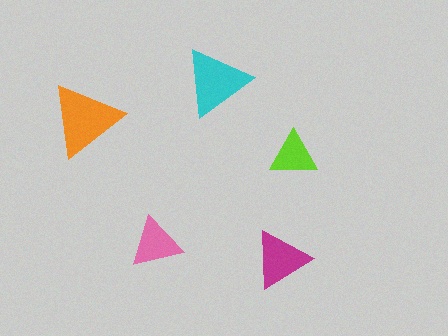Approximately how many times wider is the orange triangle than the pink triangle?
About 1.5 times wider.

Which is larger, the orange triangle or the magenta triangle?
The orange one.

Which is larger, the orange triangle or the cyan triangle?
The orange one.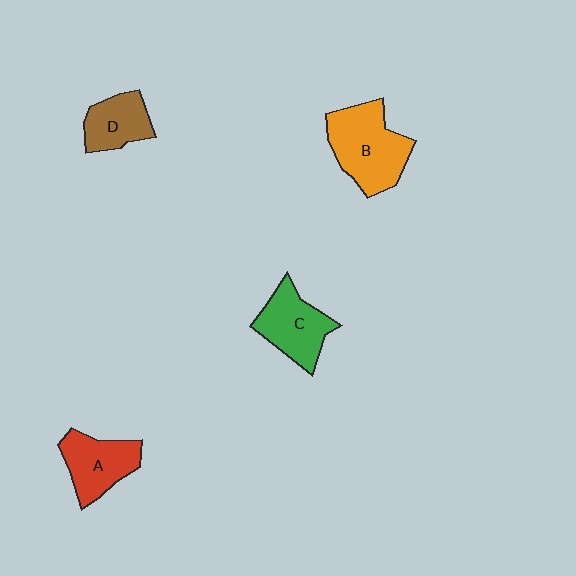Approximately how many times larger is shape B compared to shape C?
Approximately 1.3 times.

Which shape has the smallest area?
Shape D (brown).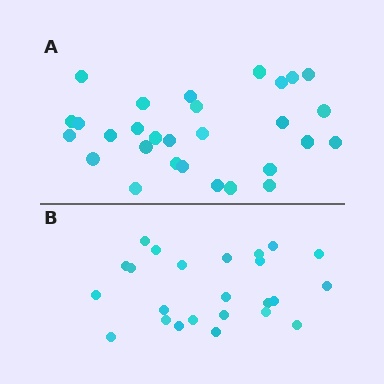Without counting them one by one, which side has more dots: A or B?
Region A (the top region) has more dots.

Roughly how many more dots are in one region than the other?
Region A has about 5 more dots than region B.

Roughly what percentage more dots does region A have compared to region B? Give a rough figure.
About 20% more.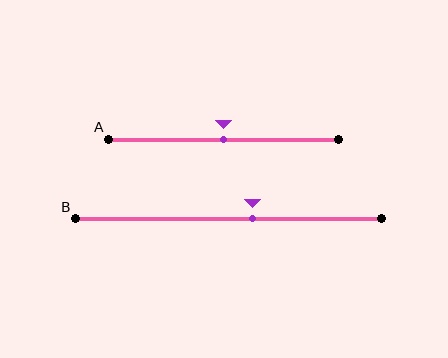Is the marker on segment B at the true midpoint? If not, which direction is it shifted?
No, the marker on segment B is shifted to the right by about 8% of the segment length.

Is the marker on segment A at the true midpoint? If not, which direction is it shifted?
Yes, the marker on segment A is at the true midpoint.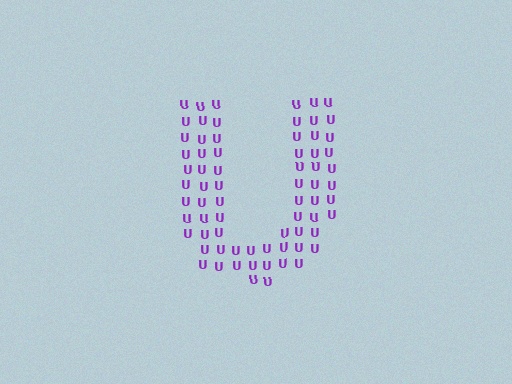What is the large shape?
The large shape is the letter U.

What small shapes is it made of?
It is made of small letter U's.